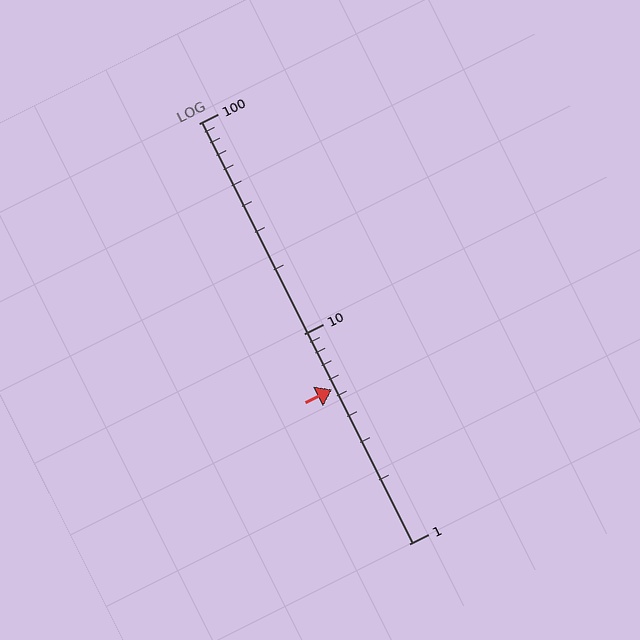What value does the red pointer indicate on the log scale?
The pointer indicates approximately 5.4.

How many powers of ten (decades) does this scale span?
The scale spans 2 decades, from 1 to 100.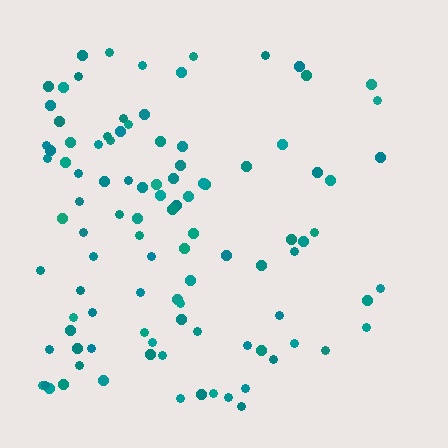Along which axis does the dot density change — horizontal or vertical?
Horizontal.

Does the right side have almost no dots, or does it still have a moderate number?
Still a moderate number, just noticeably fewer than the left.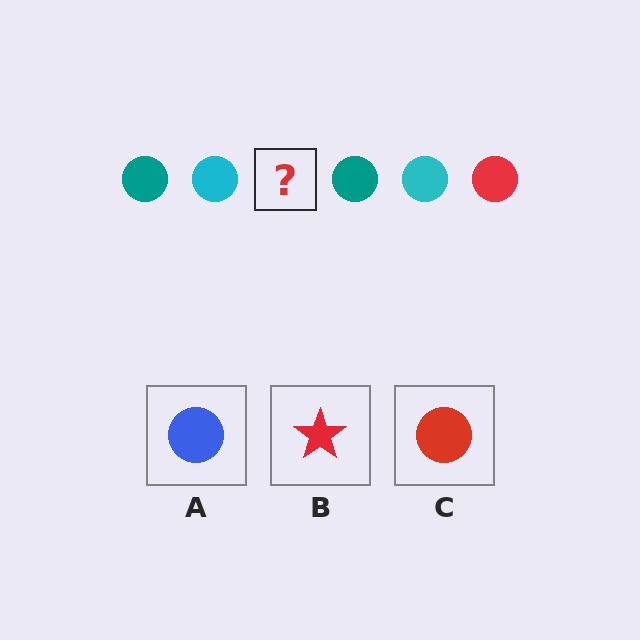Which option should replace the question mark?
Option C.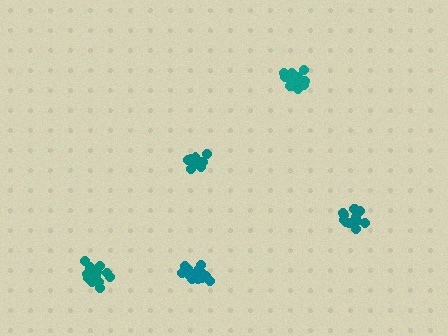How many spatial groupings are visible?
There are 5 spatial groupings.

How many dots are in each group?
Group 1: 16 dots, Group 2: 12 dots, Group 3: 16 dots, Group 4: 11 dots, Group 5: 16 dots (71 total).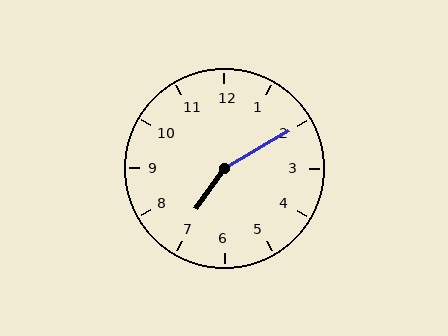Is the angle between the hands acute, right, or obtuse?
It is obtuse.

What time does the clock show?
7:10.